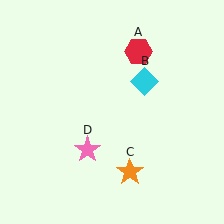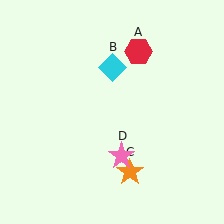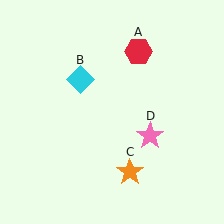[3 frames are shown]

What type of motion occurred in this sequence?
The cyan diamond (object B), pink star (object D) rotated counterclockwise around the center of the scene.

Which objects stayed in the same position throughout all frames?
Red hexagon (object A) and orange star (object C) remained stationary.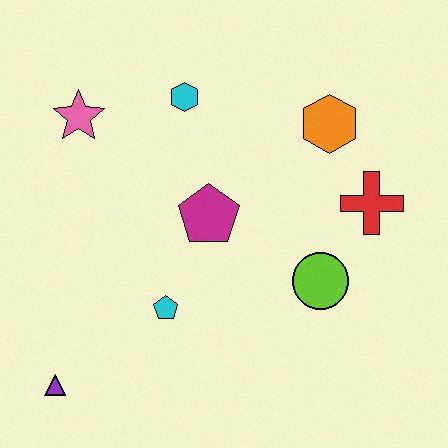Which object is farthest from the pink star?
The red cross is farthest from the pink star.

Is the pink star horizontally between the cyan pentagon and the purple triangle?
Yes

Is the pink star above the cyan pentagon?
Yes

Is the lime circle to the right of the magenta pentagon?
Yes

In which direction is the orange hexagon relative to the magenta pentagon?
The orange hexagon is to the right of the magenta pentagon.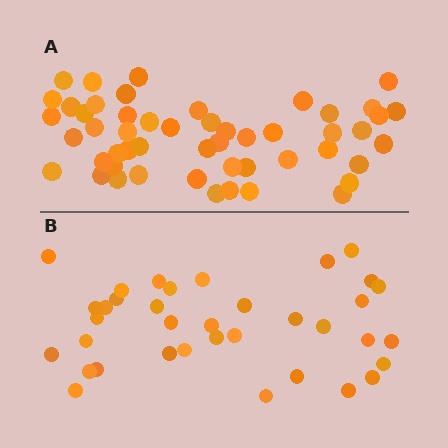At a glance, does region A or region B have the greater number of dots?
Region A (the top region) has more dots.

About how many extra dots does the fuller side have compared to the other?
Region A has approximately 15 more dots than region B.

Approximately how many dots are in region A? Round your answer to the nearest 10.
About 50 dots. (The exact count is 51, which rounds to 50.)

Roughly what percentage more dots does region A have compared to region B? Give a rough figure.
About 40% more.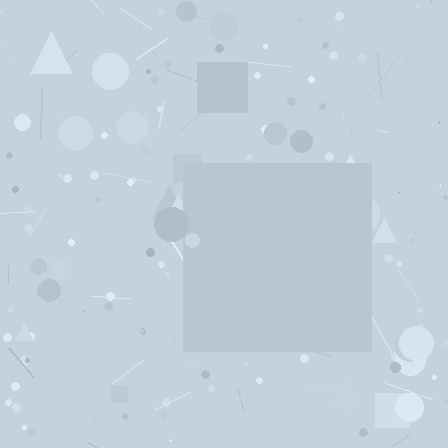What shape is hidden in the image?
A square is hidden in the image.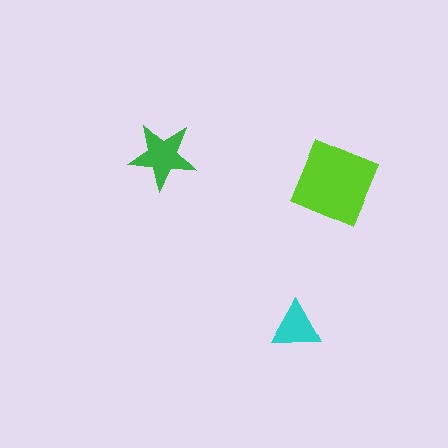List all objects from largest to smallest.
The lime diamond, the green star, the cyan triangle.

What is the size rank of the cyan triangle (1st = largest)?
3rd.